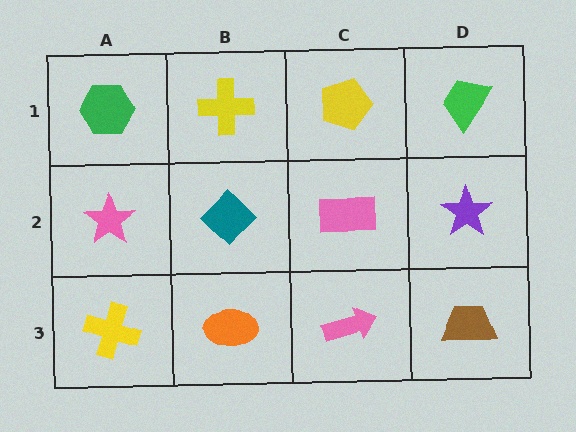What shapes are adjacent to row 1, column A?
A pink star (row 2, column A), a yellow cross (row 1, column B).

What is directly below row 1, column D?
A purple star.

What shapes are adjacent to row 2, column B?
A yellow cross (row 1, column B), an orange ellipse (row 3, column B), a pink star (row 2, column A), a pink rectangle (row 2, column C).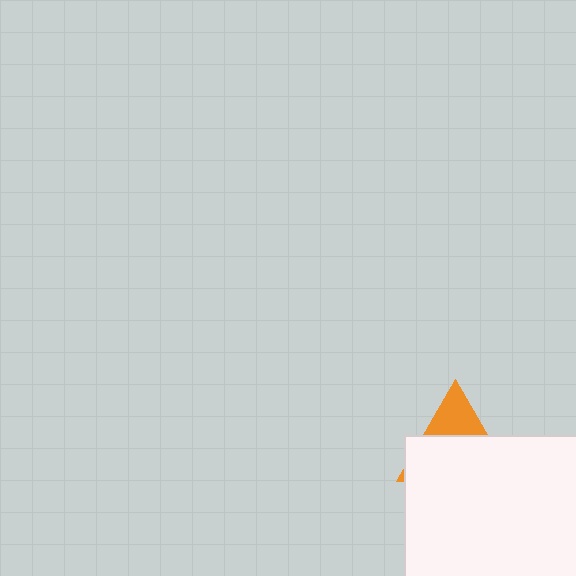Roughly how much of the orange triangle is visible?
A small part of it is visible (roughly 31%).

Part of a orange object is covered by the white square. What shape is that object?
It is a triangle.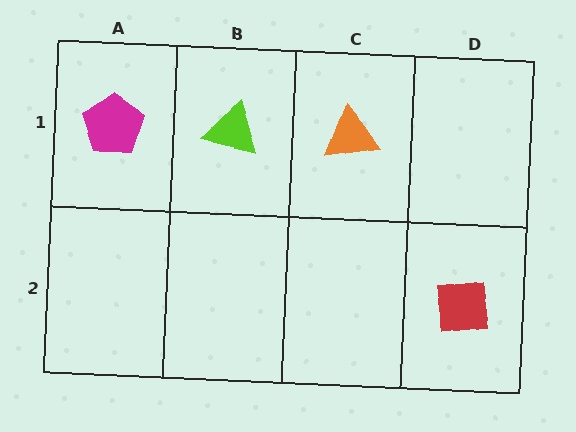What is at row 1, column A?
A magenta pentagon.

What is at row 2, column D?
A red square.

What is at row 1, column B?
A lime triangle.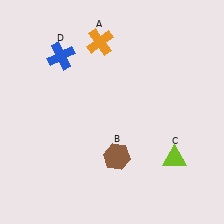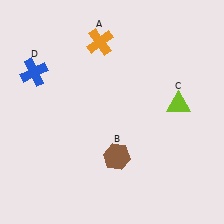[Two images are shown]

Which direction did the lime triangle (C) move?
The lime triangle (C) moved up.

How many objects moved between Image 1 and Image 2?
2 objects moved between the two images.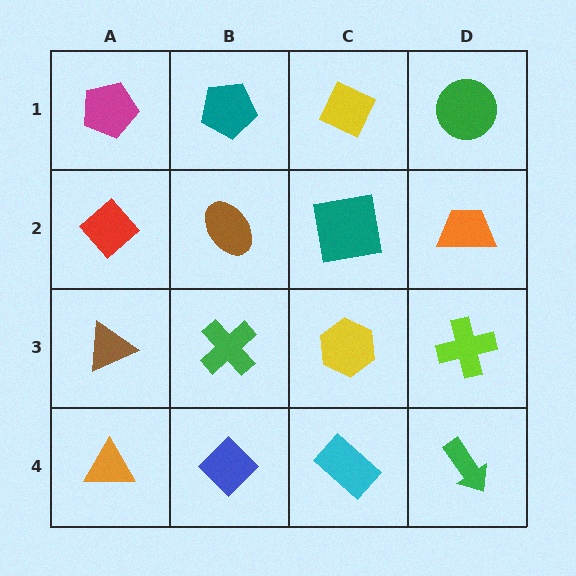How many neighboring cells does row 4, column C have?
3.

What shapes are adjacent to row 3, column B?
A brown ellipse (row 2, column B), a blue diamond (row 4, column B), a brown triangle (row 3, column A), a yellow hexagon (row 3, column C).